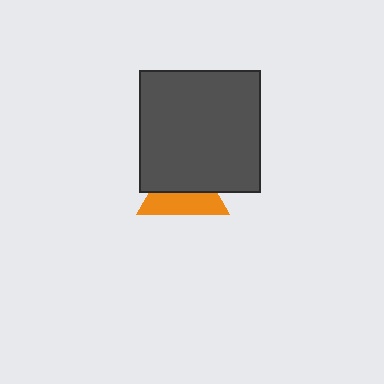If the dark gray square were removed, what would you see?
You would see the complete orange triangle.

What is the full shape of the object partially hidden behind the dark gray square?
The partially hidden object is an orange triangle.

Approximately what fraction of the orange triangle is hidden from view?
Roughly 53% of the orange triangle is hidden behind the dark gray square.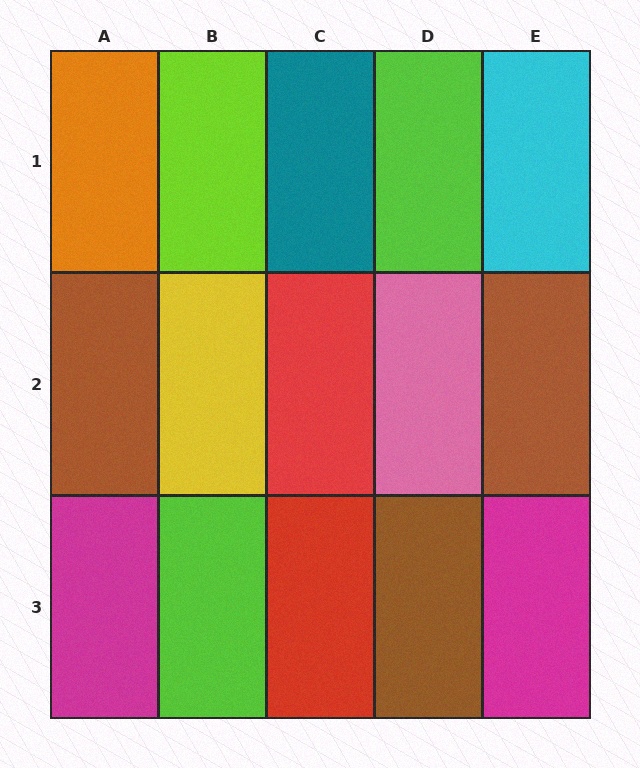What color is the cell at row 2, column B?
Yellow.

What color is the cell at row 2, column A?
Brown.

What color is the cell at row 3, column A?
Magenta.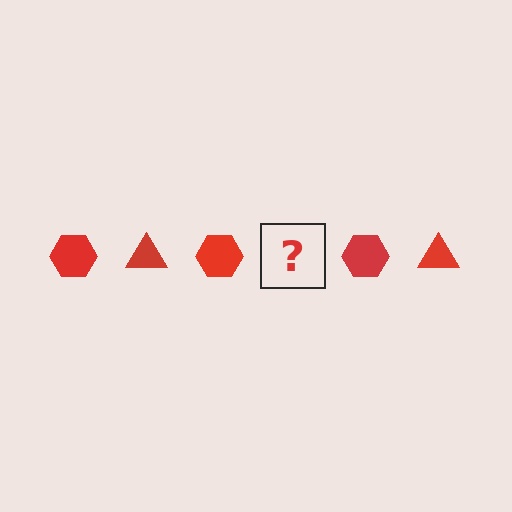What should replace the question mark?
The question mark should be replaced with a red triangle.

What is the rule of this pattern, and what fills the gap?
The rule is that the pattern cycles through hexagon, triangle shapes in red. The gap should be filled with a red triangle.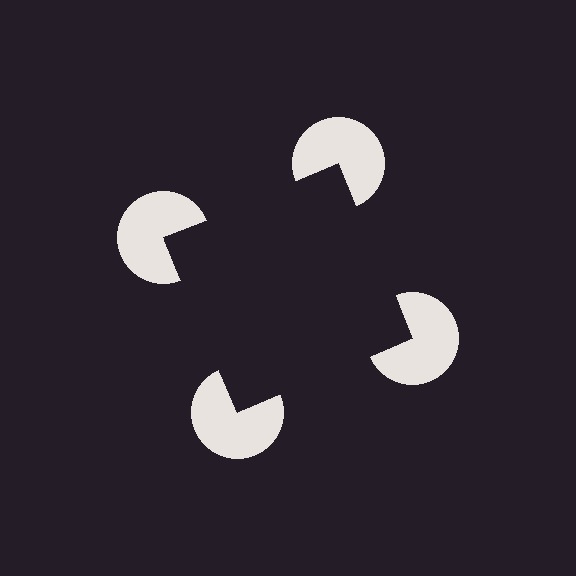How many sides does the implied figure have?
4 sides.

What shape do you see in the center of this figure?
An illusory square — its edges are inferred from the aligned wedge cuts in the pac-man discs, not physically drawn.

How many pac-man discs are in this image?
There are 4 — one at each vertex of the illusory square.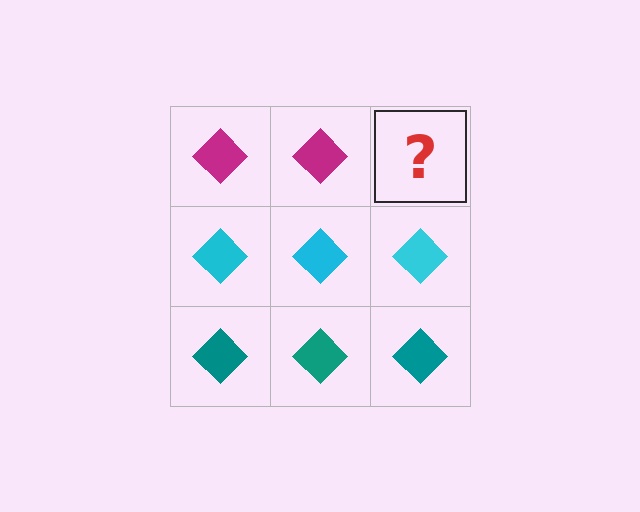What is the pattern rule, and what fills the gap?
The rule is that each row has a consistent color. The gap should be filled with a magenta diamond.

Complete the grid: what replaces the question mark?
The question mark should be replaced with a magenta diamond.